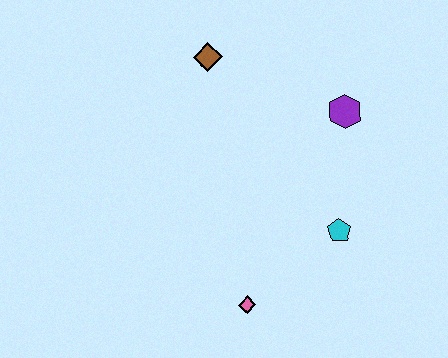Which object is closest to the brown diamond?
The purple hexagon is closest to the brown diamond.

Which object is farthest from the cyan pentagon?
The brown diamond is farthest from the cyan pentagon.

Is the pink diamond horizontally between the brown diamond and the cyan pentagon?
Yes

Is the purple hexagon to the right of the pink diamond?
Yes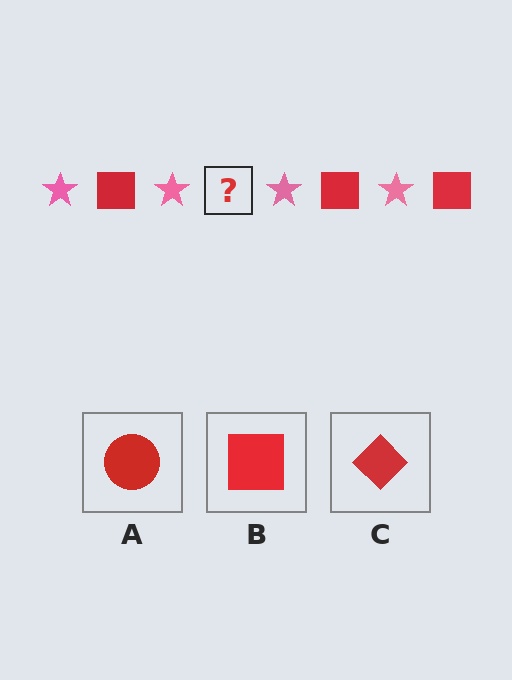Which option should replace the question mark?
Option B.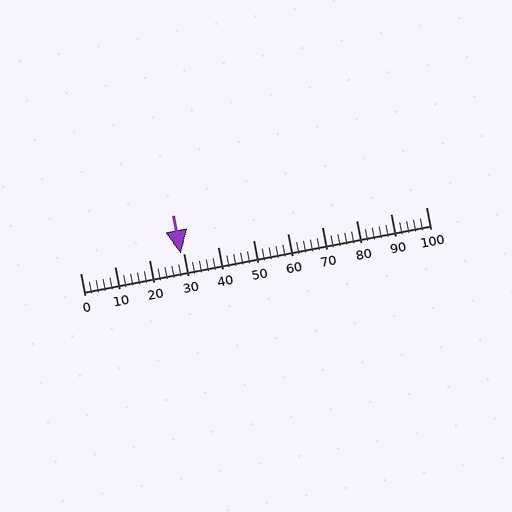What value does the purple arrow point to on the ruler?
The purple arrow points to approximately 29.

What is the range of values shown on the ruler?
The ruler shows values from 0 to 100.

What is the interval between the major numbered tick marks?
The major tick marks are spaced 10 units apart.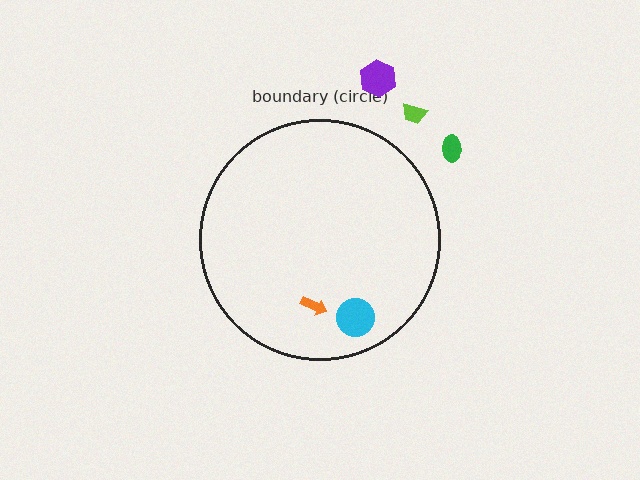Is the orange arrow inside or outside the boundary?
Inside.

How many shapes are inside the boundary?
2 inside, 3 outside.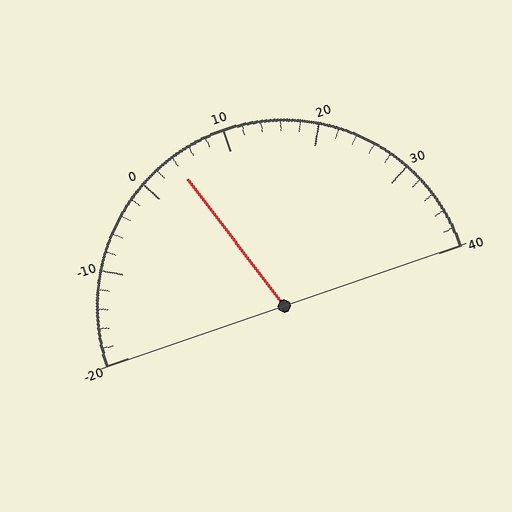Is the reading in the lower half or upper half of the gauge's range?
The reading is in the lower half of the range (-20 to 40).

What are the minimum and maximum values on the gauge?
The gauge ranges from -20 to 40.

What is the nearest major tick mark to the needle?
The nearest major tick mark is 0.